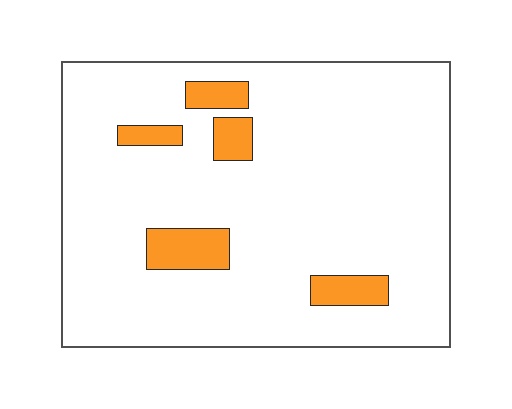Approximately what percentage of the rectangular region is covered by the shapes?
Approximately 10%.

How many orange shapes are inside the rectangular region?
5.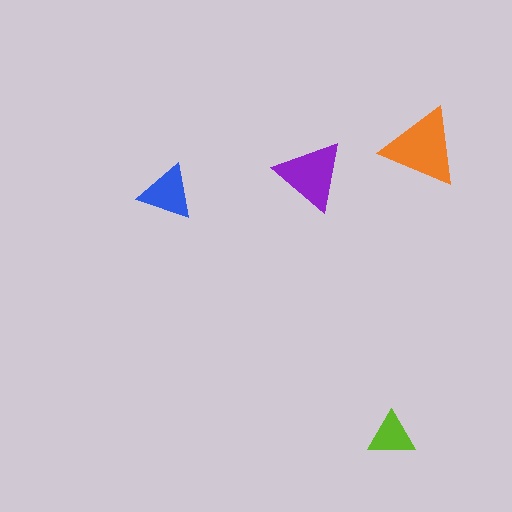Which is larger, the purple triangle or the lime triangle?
The purple one.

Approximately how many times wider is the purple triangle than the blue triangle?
About 1.5 times wider.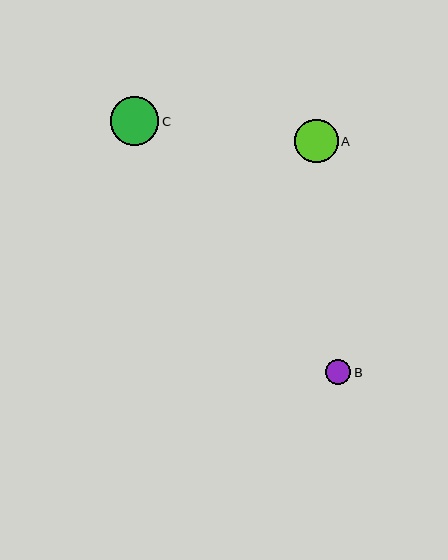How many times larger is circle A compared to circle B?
Circle A is approximately 1.7 times the size of circle B.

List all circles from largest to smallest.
From largest to smallest: C, A, B.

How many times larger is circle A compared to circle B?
Circle A is approximately 1.7 times the size of circle B.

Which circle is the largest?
Circle C is the largest with a size of approximately 49 pixels.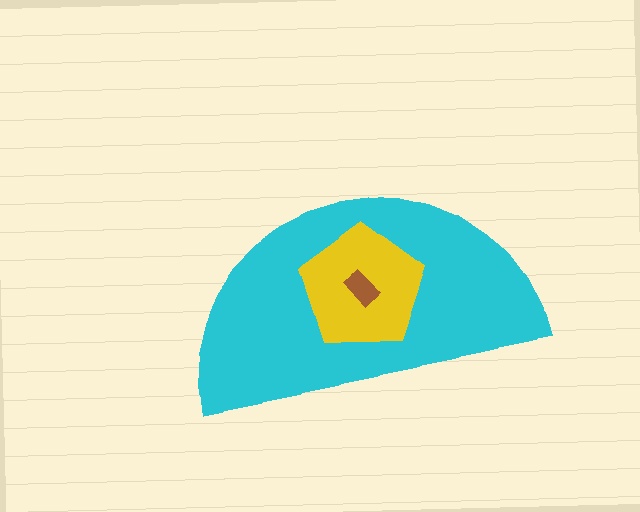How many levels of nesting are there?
3.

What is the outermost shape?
The cyan semicircle.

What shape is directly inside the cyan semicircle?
The yellow pentagon.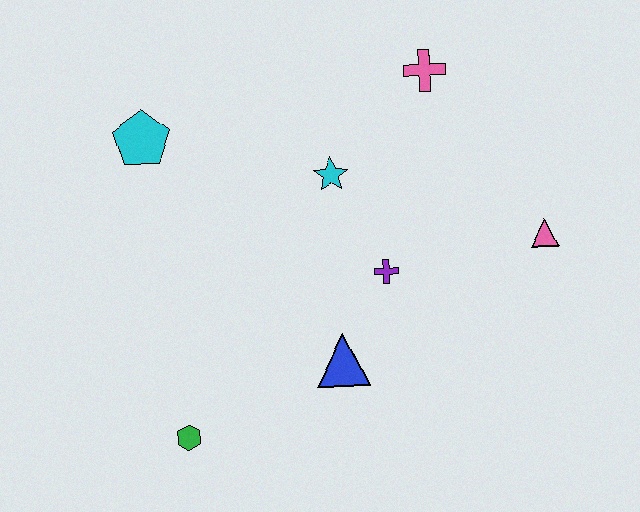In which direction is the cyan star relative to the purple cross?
The cyan star is above the purple cross.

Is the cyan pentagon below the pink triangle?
No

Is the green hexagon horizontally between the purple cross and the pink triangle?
No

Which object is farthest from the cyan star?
The green hexagon is farthest from the cyan star.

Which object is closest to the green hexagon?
The blue triangle is closest to the green hexagon.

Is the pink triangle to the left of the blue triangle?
No